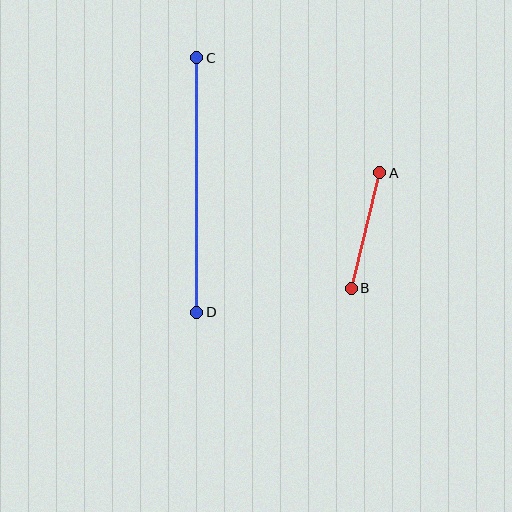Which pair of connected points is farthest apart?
Points C and D are farthest apart.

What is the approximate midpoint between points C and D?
The midpoint is at approximately (197, 185) pixels.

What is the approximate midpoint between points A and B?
The midpoint is at approximately (365, 230) pixels.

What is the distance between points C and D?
The distance is approximately 254 pixels.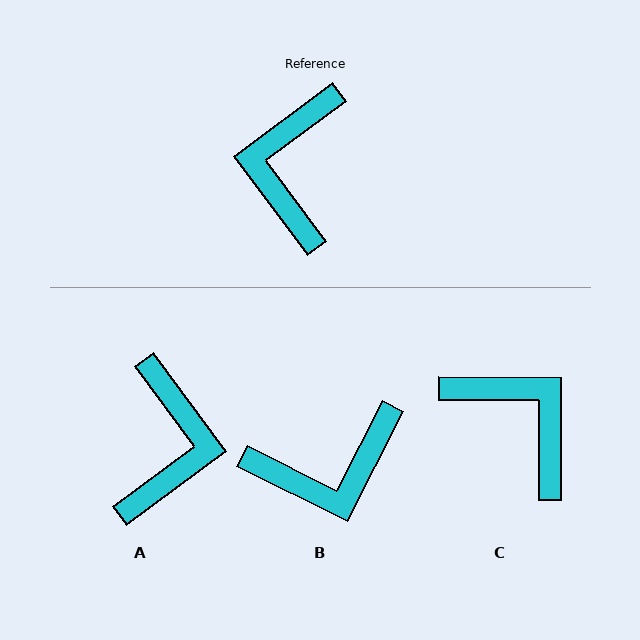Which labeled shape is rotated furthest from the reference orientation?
A, about 180 degrees away.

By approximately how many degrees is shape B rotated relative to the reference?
Approximately 116 degrees counter-clockwise.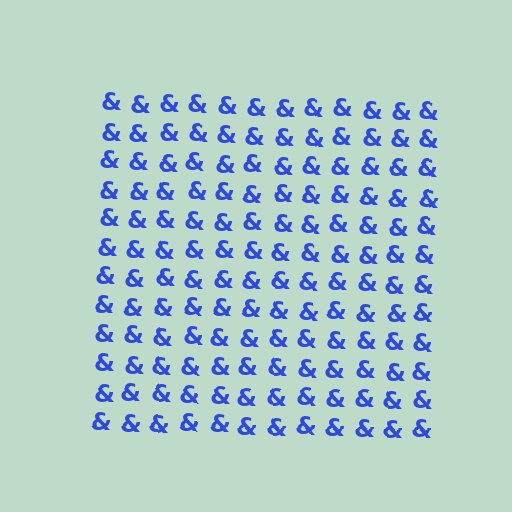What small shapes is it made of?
It is made of small ampersands.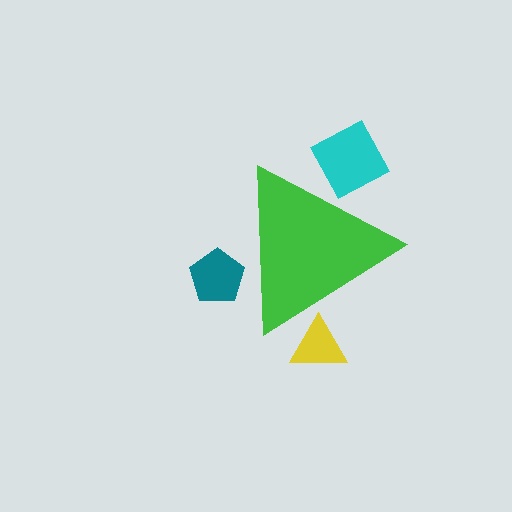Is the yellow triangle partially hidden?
Yes, the yellow triangle is partially hidden behind the green triangle.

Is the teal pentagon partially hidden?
Yes, the teal pentagon is partially hidden behind the green triangle.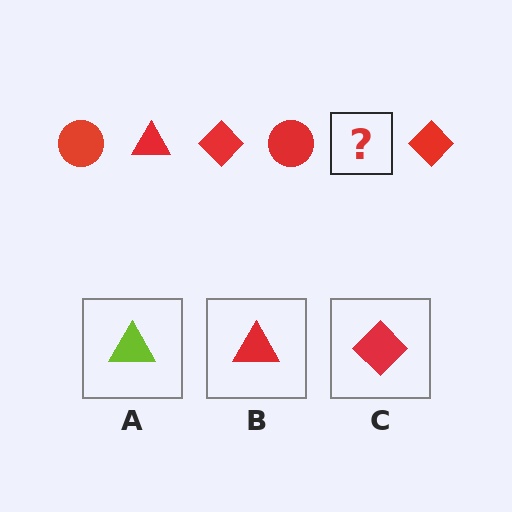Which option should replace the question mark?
Option B.